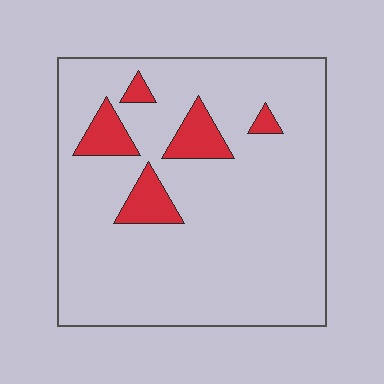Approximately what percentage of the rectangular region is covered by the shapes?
Approximately 10%.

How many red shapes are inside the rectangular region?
5.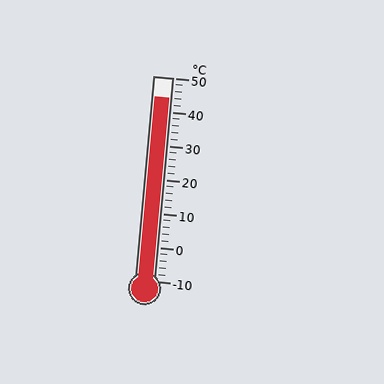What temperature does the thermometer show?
The thermometer shows approximately 44°C.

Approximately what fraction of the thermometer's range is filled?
The thermometer is filled to approximately 90% of its range.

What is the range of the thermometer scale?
The thermometer scale ranges from -10°C to 50°C.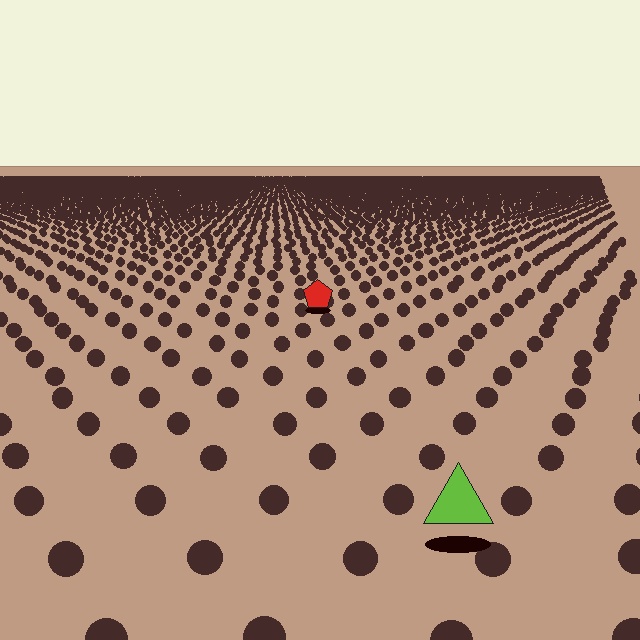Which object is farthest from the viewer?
The red pentagon is farthest from the viewer. It appears smaller and the ground texture around it is denser.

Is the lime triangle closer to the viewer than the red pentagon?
Yes. The lime triangle is closer — you can tell from the texture gradient: the ground texture is coarser near it.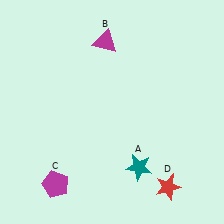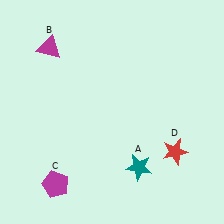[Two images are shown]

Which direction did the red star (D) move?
The red star (D) moved up.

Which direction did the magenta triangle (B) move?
The magenta triangle (B) moved left.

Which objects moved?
The objects that moved are: the magenta triangle (B), the red star (D).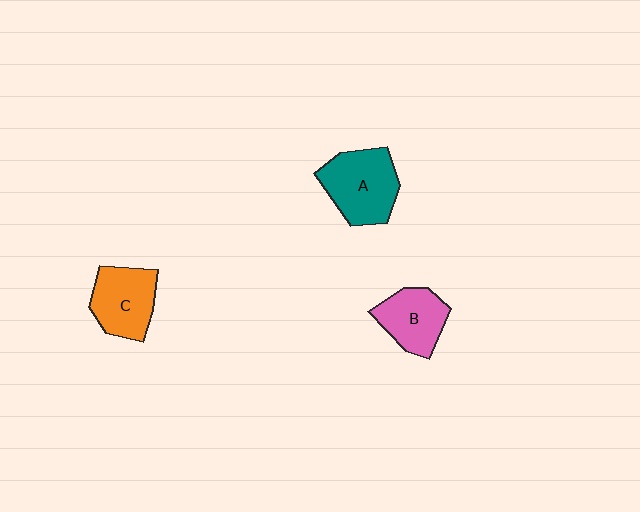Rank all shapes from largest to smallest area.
From largest to smallest: A (teal), C (orange), B (pink).